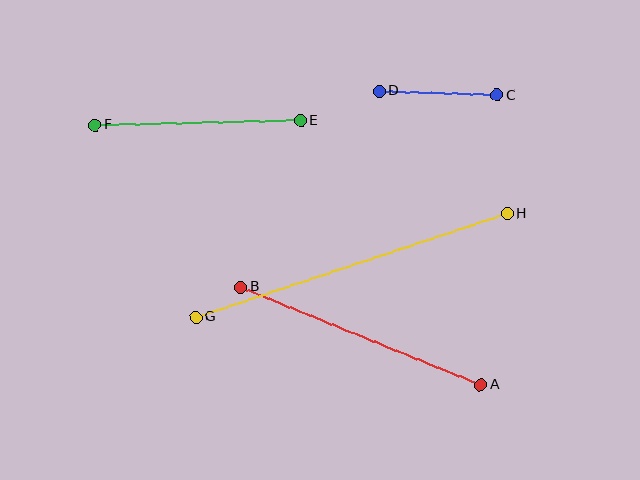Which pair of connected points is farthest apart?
Points G and H are farthest apart.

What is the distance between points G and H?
The distance is approximately 328 pixels.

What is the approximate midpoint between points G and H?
The midpoint is at approximately (351, 265) pixels.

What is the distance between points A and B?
The distance is approximately 259 pixels.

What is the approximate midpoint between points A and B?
The midpoint is at approximately (361, 336) pixels.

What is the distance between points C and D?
The distance is approximately 118 pixels.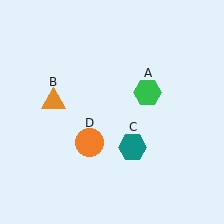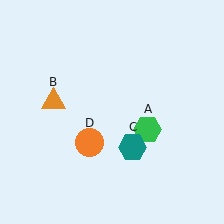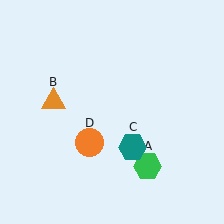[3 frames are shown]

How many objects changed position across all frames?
1 object changed position: green hexagon (object A).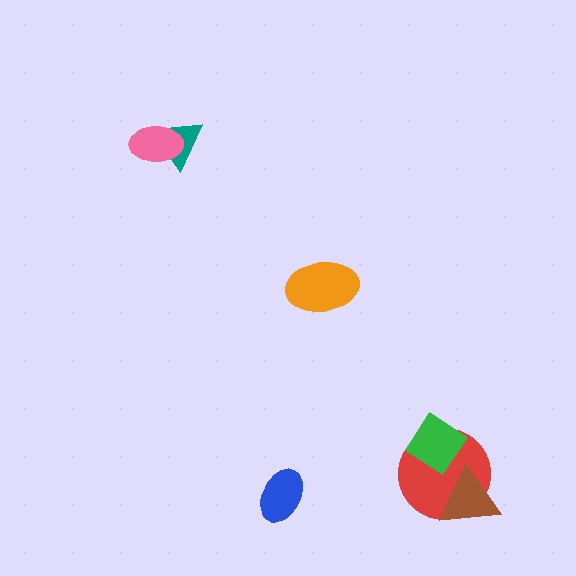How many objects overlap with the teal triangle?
1 object overlaps with the teal triangle.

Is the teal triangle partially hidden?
Yes, it is partially covered by another shape.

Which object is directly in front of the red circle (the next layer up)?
The green diamond is directly in front of the red circle.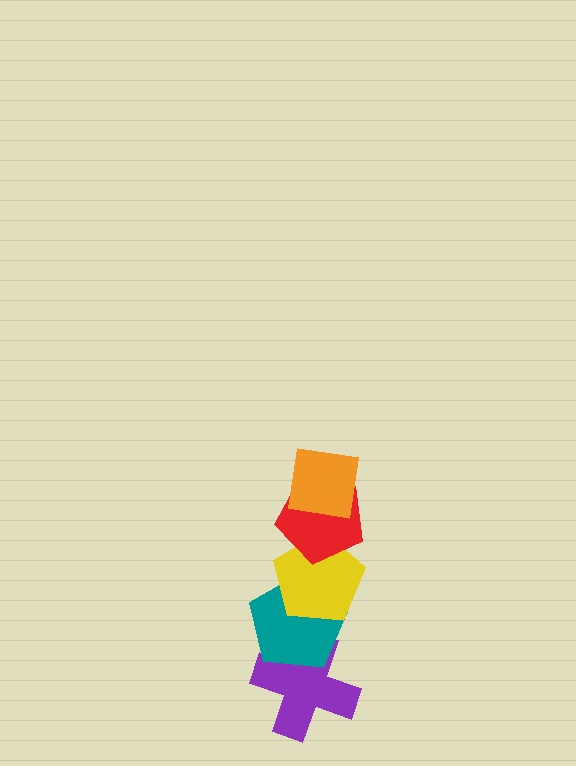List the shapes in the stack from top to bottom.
From top to bottom: the orange square, the red pentagon, the yellow pentagon, the teal pentagon, the purple cross.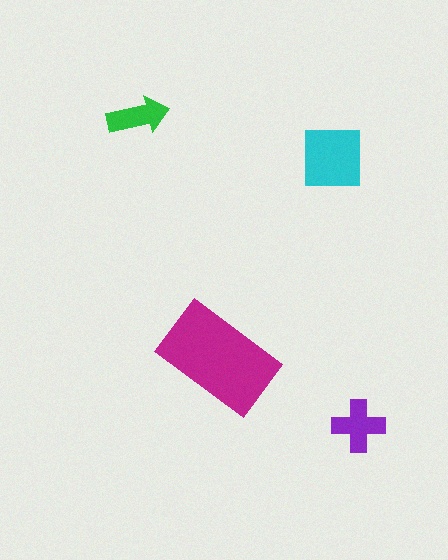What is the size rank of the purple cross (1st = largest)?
3rd.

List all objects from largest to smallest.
The magenta rectangle, the cyan square, the purple cross, the green arrow.